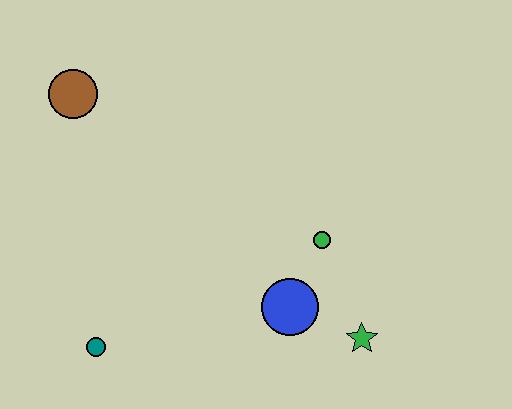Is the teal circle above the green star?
No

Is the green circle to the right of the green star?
No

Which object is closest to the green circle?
The blue circle is closest to the green circle.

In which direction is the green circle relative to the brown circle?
The green circle is to the right of the brown circle.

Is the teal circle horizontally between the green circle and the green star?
No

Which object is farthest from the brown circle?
The green star is farthest from the brown circle.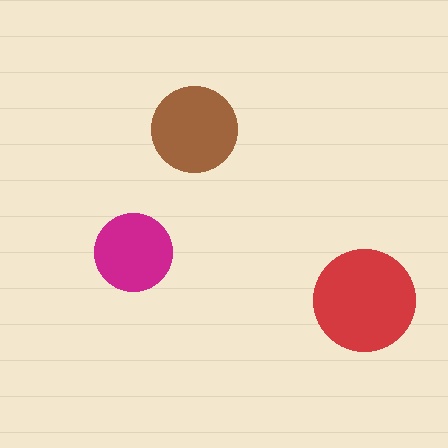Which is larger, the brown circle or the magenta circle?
The brown one.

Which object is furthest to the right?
The red circle is rightmost.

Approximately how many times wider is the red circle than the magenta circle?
About 1.5 times wider.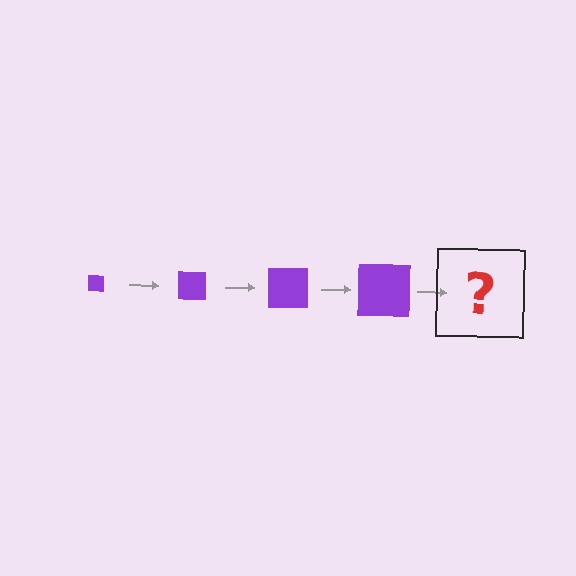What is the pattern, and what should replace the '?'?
The pattern is that the square gets progressively larger each step. The '?' should be a purple square, larger than the previous one.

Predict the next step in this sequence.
The next step is a purple square, larger than the previous one.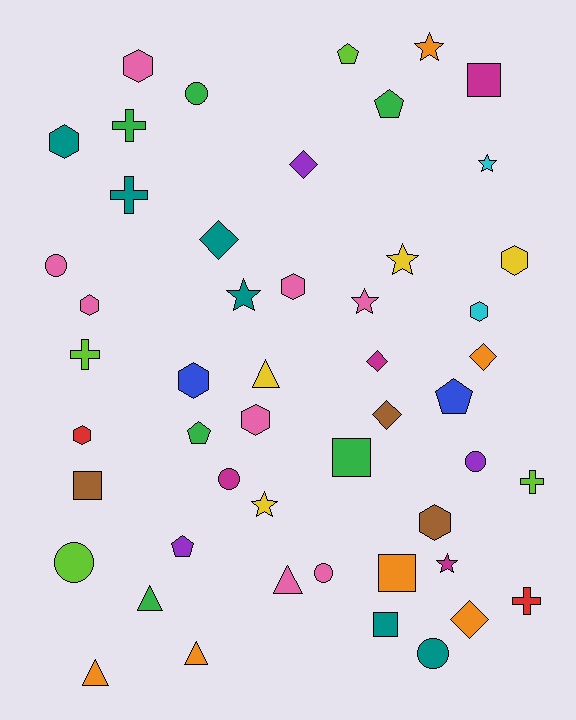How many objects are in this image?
There are 50 objects.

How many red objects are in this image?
There are 2 red objects.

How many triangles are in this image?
There are 5 triangles.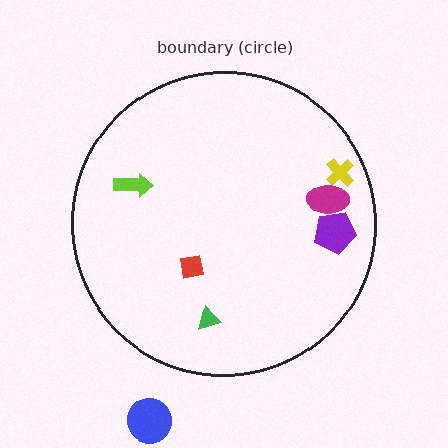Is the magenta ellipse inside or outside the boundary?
Inside.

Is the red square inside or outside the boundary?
Inside.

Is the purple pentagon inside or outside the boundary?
Inside.